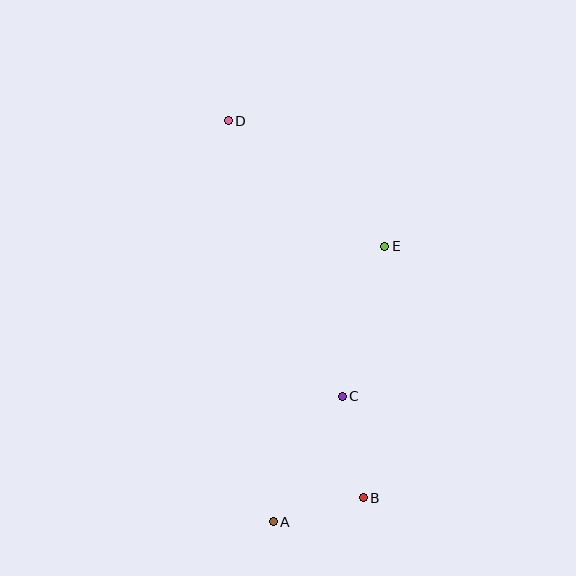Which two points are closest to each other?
Points A and B are closest to each other.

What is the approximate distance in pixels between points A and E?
The distance between A and E is approximately 297 pixels.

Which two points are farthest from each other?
Points A and D are farthest from each other.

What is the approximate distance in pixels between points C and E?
The distance between C and E is approximately 156 pixels.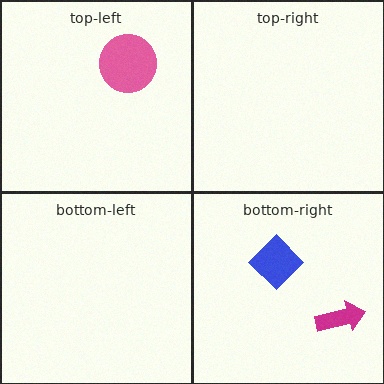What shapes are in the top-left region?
The pink circle.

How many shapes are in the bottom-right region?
2.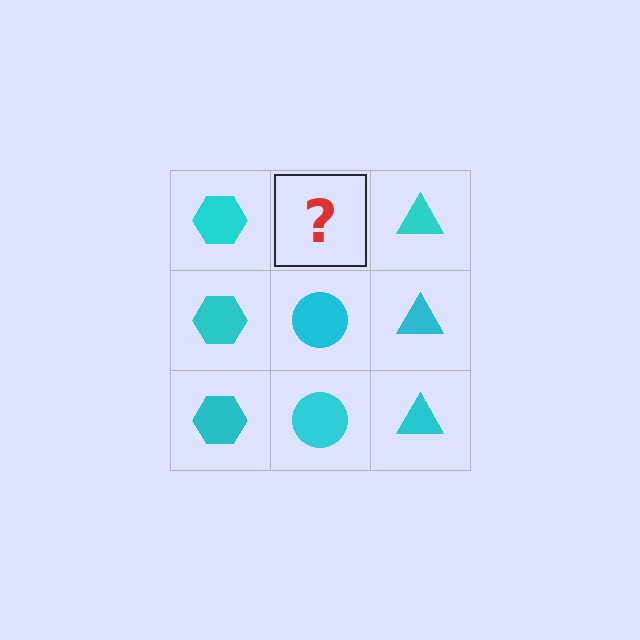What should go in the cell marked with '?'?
The missing cell should contain a cyan circle.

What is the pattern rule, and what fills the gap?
The rule is that each column has a consistent shape. The gap should be filled with a cyan circle.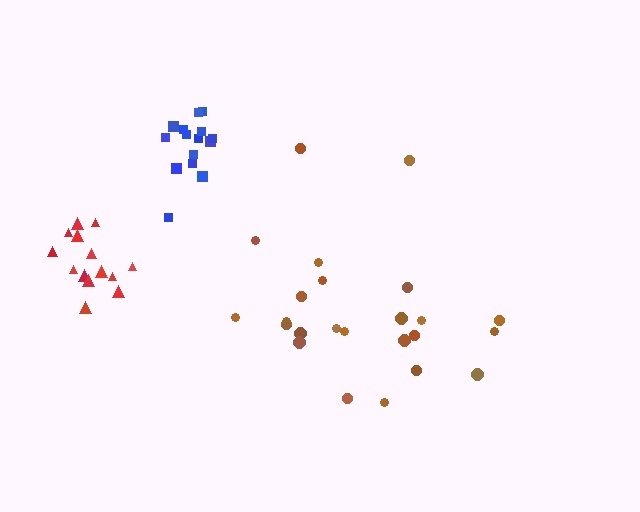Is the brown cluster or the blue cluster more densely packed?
Blue.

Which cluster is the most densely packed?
Red.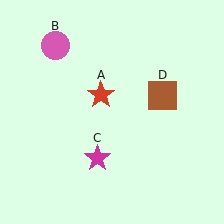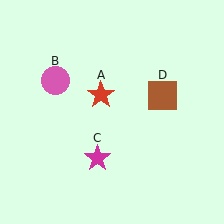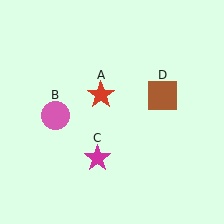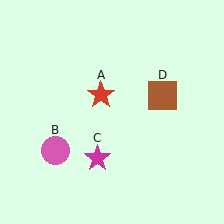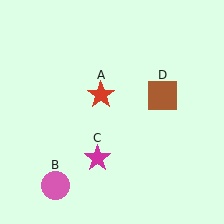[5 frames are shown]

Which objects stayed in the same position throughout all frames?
Red star (object A) and magenta star (object C) and brown square (object D) remained stationary.